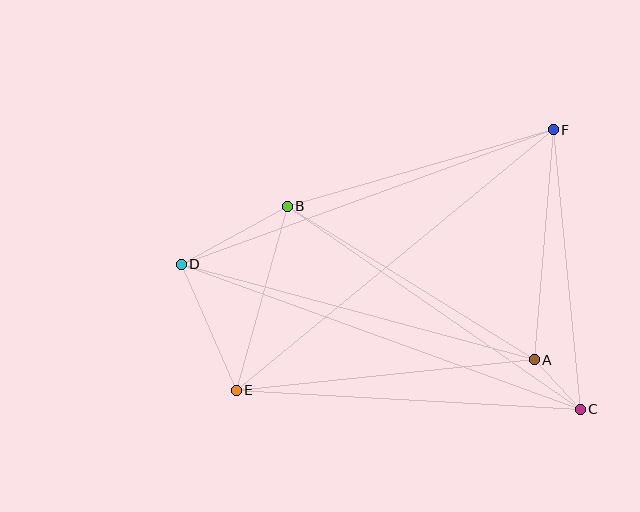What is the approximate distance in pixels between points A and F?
The distance between A and F is approximately 231 pixels.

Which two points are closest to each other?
Points A and C are closest to each other.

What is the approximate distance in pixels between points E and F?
The distance between E and F is approximately 410 pixels.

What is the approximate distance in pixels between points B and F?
The distance between B and F is approximately 277 pixels.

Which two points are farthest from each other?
Points C and D are farthest from each other.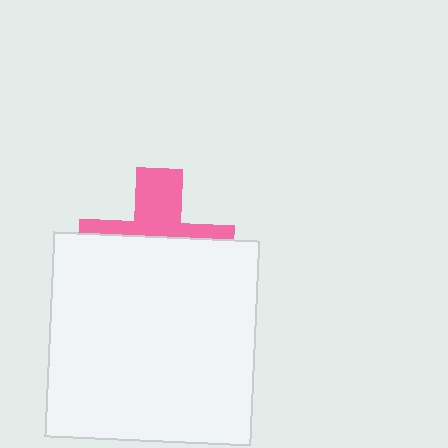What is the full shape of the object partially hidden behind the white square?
The partially hidden object is a pink cross.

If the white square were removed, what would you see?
You would see the complete pink cross.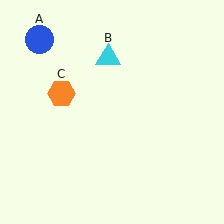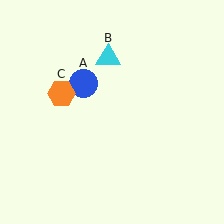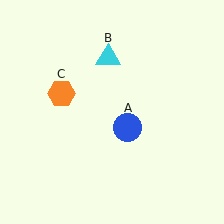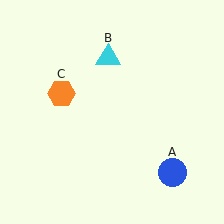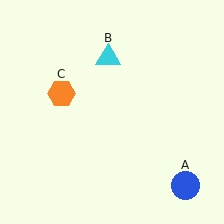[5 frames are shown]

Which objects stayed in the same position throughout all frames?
Cyan triangle (object B) and orange hexagon (object C) remained stationary.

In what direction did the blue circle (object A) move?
The blue circle (object A) moved down and to the right.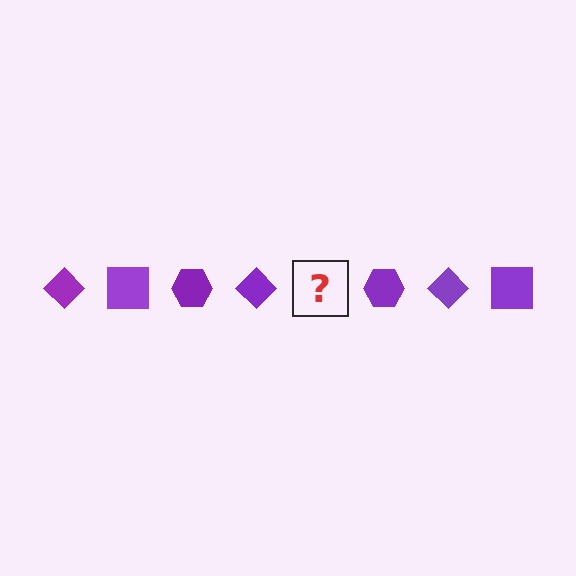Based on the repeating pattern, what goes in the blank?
The blank should be a purple square.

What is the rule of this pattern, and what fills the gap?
The rule is that the pattern cycles through diamond, square, hexagon shapes in purple. The gap should be filled with a purple square.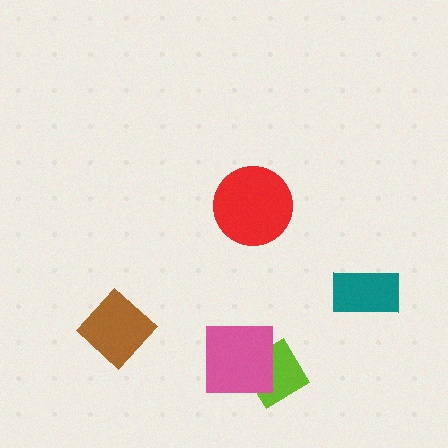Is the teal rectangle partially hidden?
No, no other shape covers it.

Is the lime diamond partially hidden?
Yes, it is partially covered by another shape.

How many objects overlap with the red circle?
0 objects overlap with the red circle.